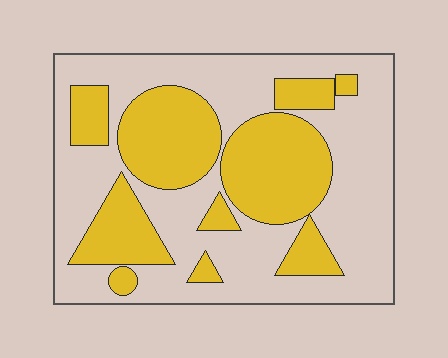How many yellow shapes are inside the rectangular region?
10.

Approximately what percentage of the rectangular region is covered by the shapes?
Approximately 40%.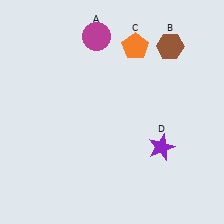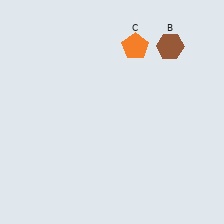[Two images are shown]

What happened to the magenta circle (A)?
The magenta circle (A) was removed in Image 2. It was in the top-left area of Image 1.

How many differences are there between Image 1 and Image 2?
There are 2 differences between the two images.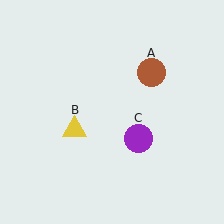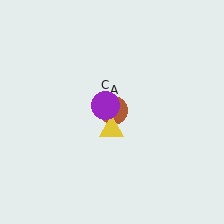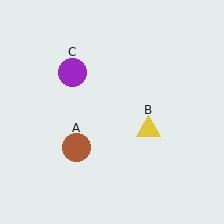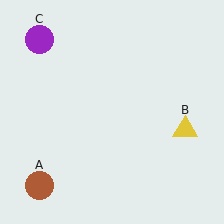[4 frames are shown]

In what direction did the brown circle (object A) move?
The brown circle (object A) moved down and to the left.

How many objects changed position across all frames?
3 objects changed position: brown circle (object A), yellow triangle (object B), purple circle (object C).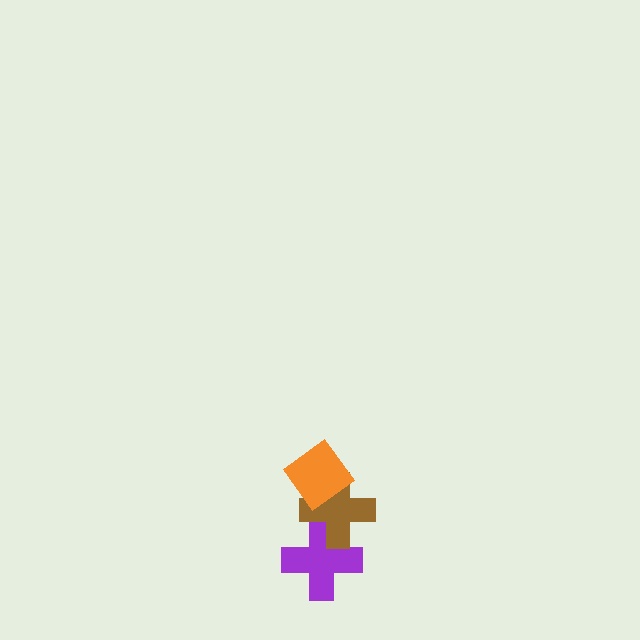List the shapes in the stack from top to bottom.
From top to bottom: the orange diamond, the brown cross, the purple cross.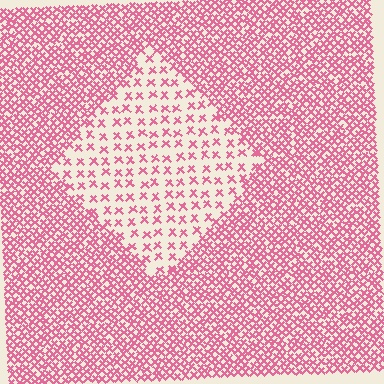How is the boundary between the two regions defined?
The boundary is defined by a change in element density (approximately 2.7x ratio). All elements are the same color, size, and shape.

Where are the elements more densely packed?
The elements are more densely packed outside the diamond boundary.